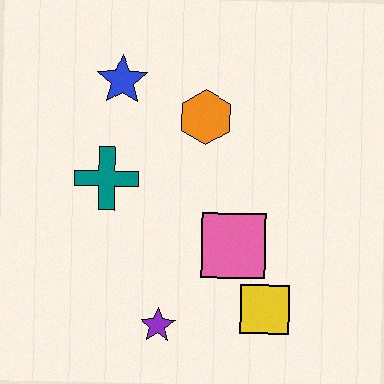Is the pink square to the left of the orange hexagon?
No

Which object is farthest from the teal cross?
The yellow square is farthest from the teal cross.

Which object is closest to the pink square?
The yellow square is closest to the pink square.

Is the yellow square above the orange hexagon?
No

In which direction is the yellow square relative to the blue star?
The yellow square is below the blue star.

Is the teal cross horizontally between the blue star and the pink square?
No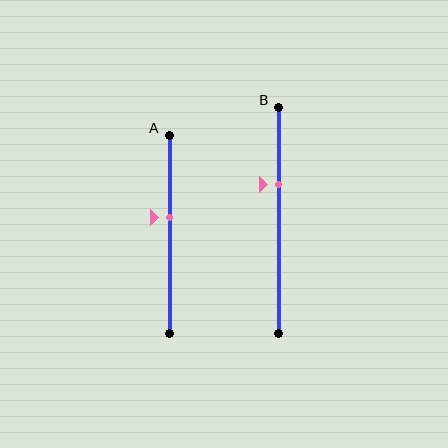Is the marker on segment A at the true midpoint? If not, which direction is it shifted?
No, the marker on segment A is shifted upward by about 9% of the segment length.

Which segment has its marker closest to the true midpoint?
Segment A has its marker closest to the true midpoint.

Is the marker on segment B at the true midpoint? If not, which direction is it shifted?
No, the marker on segment B is shifted upward by about 16% of the segment length.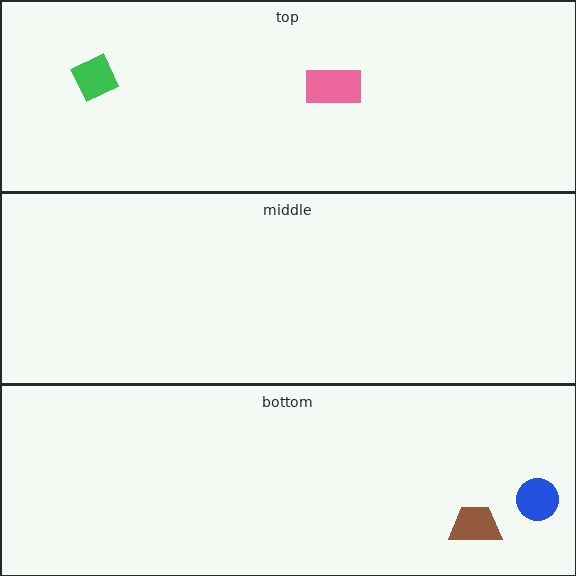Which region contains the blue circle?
The bottom region.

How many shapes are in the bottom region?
2.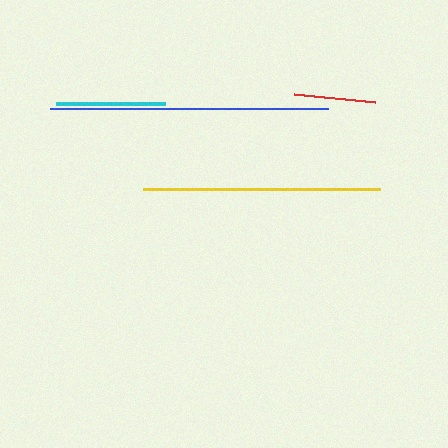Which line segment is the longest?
The blue line is the longest at approximately 278 pixels.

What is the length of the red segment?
The red segment is approximately 81 pixels long.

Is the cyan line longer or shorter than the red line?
The cyan line is longer than the red line.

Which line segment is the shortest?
The red line is the shortest at approximately 81 pixels.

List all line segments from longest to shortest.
From longest to shortest: blue, yellow, cyan, red.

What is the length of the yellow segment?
The yellow segment is approximately 237 pixels long.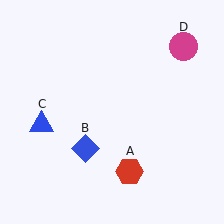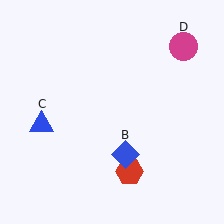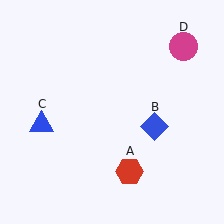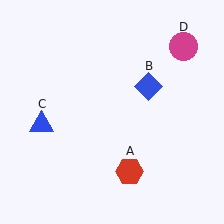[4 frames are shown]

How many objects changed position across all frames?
1 object changed position: blue diamond (object B).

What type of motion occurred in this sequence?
The blue diamond (object B) rotated counterclockwise around the center of the scene.